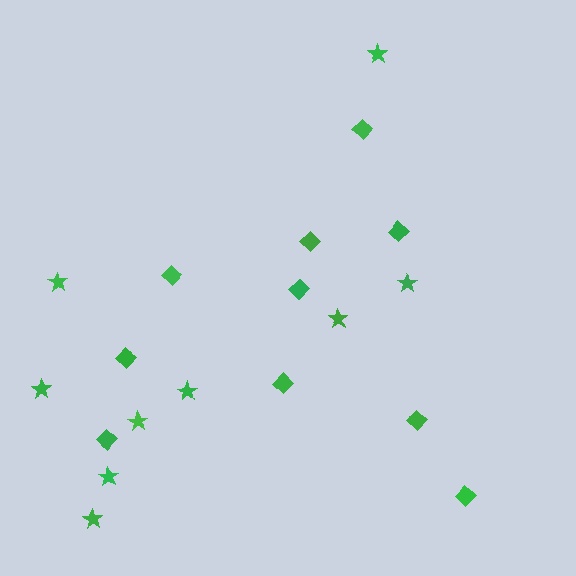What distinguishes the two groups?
There are 2 groups: one group of diamonds (10) and one group of stars (9).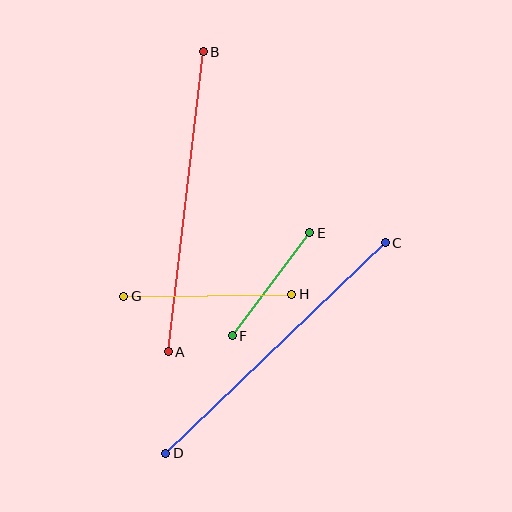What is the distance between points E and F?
The distance is approximately 129 pixels.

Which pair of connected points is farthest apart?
Points C and D are farthest apart.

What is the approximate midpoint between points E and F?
The midpoint is at approximately (271, 284) pixels.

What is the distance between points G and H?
The distance is approximately 168 pixels.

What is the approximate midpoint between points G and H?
The midpoint is at approximately (208, 295) pixels.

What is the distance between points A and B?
The distance is approximately 302 pixels.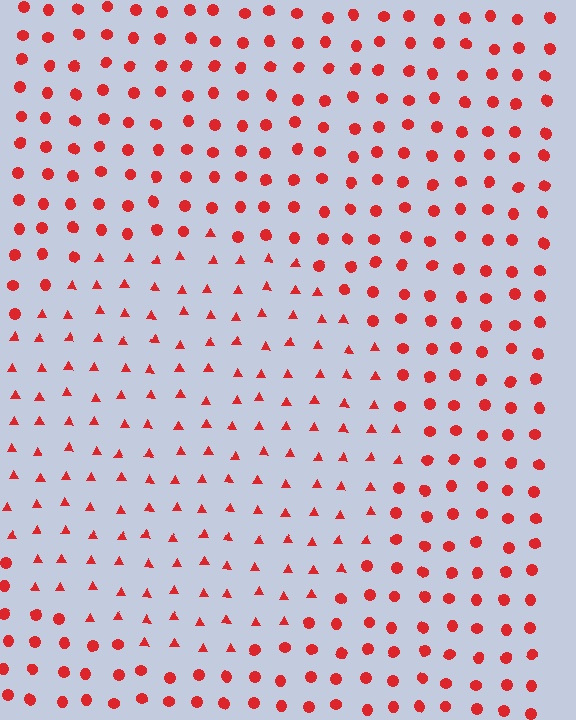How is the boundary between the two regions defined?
The boundary is defined by a change in element shape: triangles inside vs. circles outside. All elements share the same color and spacing.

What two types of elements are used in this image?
The image uses triangles inside the circle region and circles outside it.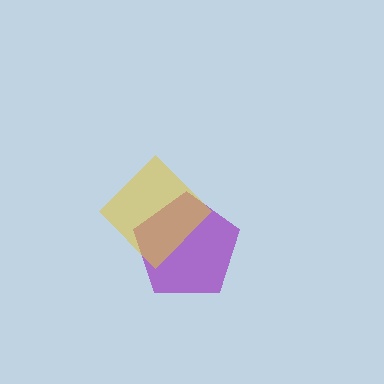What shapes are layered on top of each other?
The layered shapes are: a purple pentagon, a yellow diamond.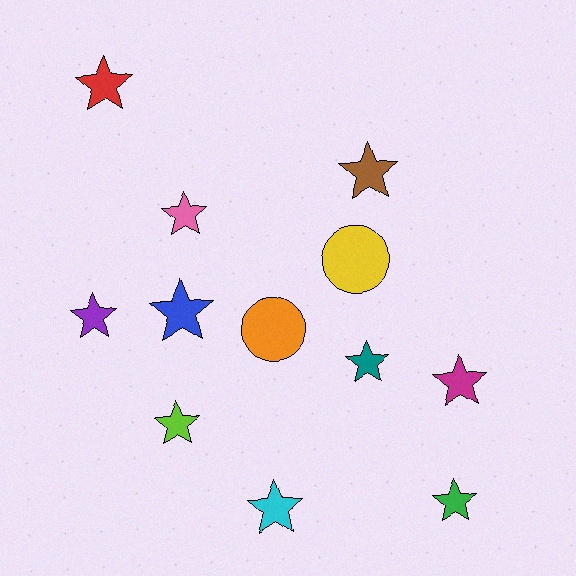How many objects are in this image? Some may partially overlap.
There are 12 objects.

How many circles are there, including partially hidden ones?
There are 2 circles.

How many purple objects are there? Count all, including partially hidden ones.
There is 1 purple object.